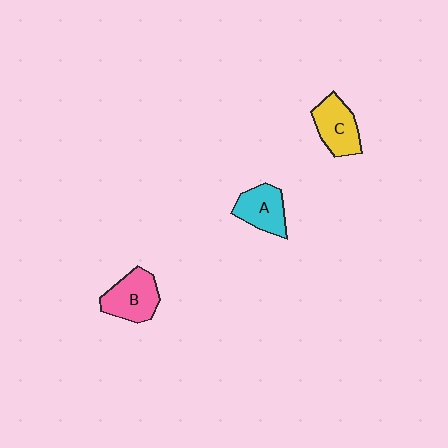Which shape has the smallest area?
Shape A (cyan).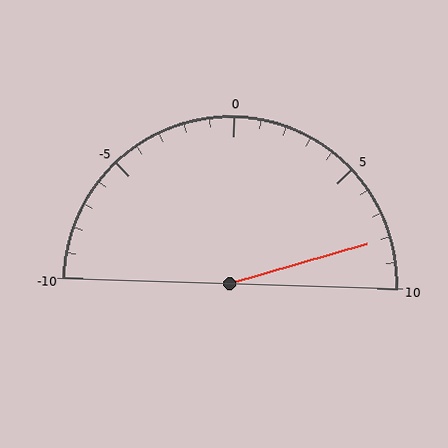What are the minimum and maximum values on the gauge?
The gauge ranges from -10 to 10.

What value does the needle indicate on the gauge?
The needle indicates approximately 8.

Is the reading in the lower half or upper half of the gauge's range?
The reading is in the upper half of the range (-10 to 10).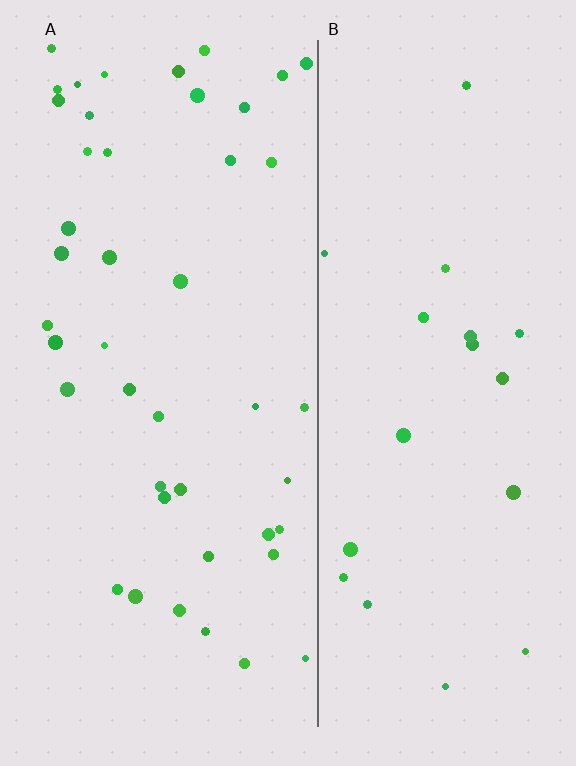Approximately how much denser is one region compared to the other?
Approximately 2.2× — region A over region B.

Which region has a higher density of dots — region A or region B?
A (the left).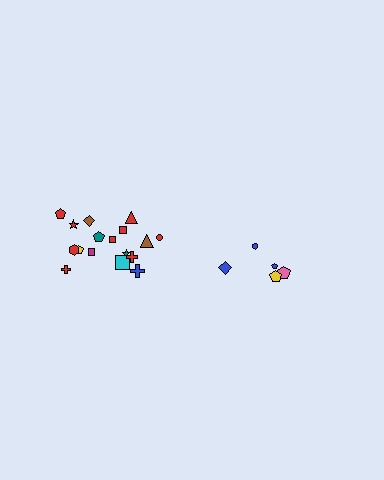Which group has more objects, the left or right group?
The left group.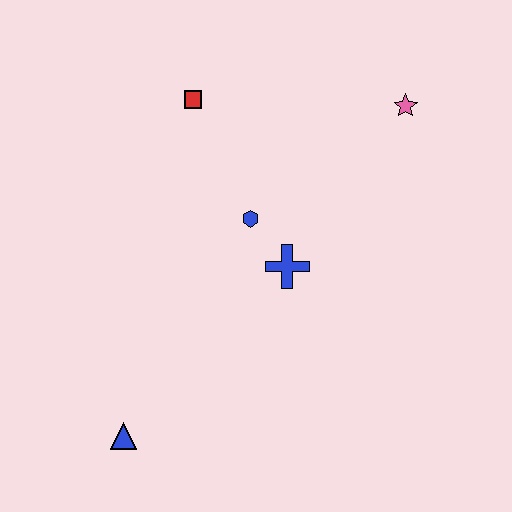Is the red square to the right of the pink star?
No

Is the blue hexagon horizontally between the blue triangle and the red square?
No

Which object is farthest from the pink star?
The blue triangle is farthest from the pink star.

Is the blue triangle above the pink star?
No